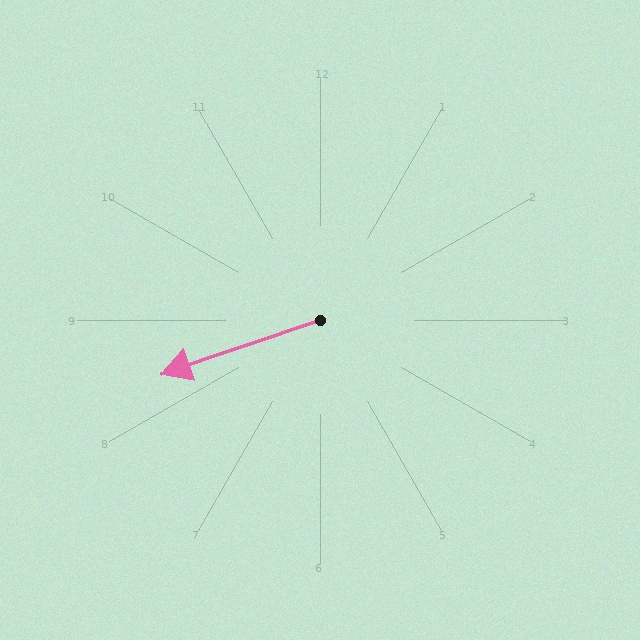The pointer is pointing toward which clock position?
Roughly 8 o'clock.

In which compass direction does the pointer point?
West.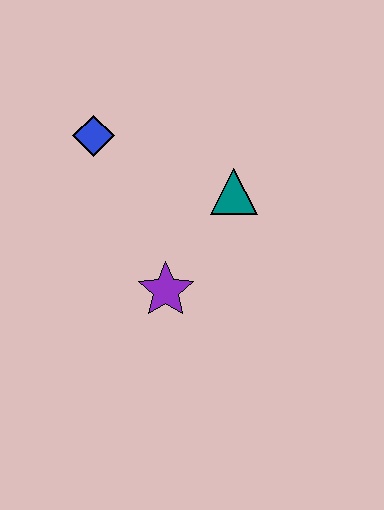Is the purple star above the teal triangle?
No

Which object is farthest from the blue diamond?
The purple star is farthest from the blue diamond.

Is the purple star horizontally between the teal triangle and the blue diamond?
Yes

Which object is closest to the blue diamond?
The teal triangle is closest to the blue diamond.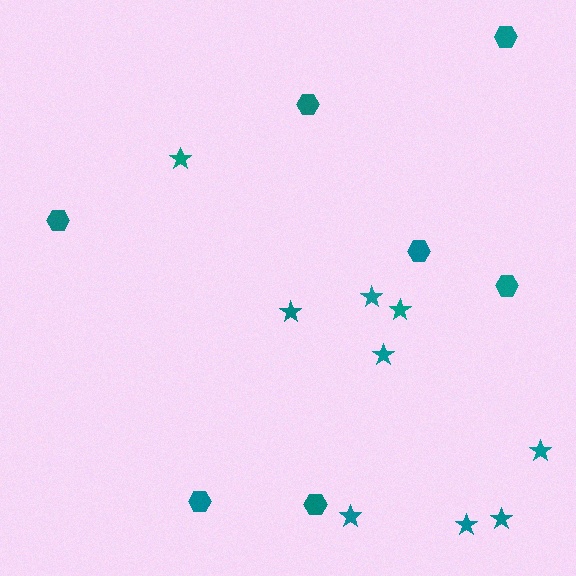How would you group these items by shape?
There are 2 groups: one group of stars (9) and one group of hexagons (7).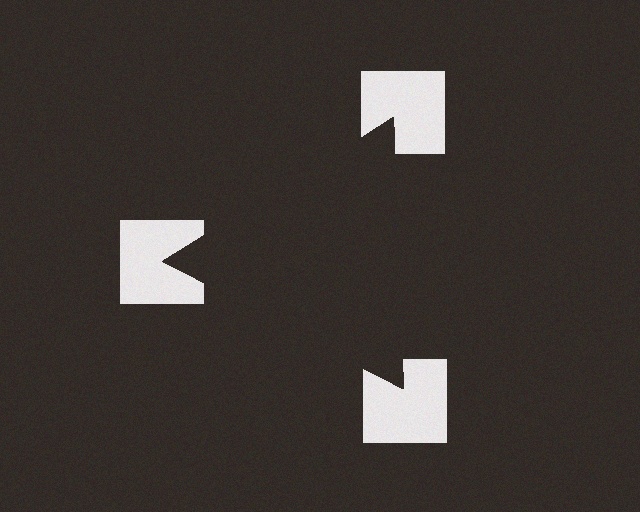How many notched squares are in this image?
There are 3 — one at each vertex of the illusory triangle.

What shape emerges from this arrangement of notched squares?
An illusory triangle — its edges are inferred from the aligned wedge cuts in the notched squares, not physically drawn.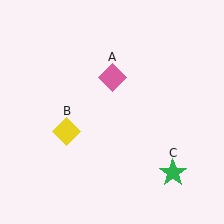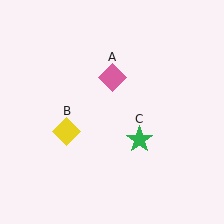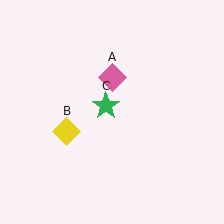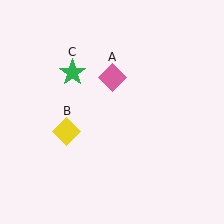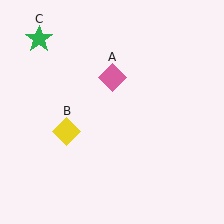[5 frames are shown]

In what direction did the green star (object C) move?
The green star (object C) moved up and to the left.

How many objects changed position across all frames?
1 object changed position: green star (object C).